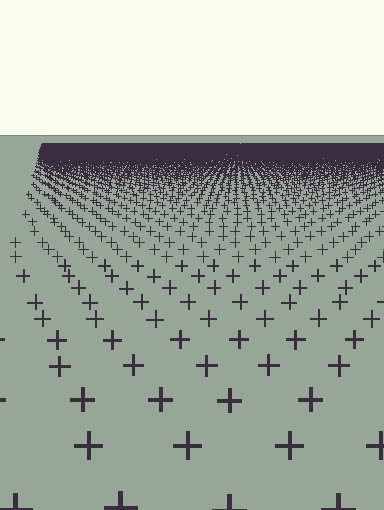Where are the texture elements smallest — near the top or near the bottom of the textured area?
Near the top.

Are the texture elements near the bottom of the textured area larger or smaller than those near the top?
Larger. Near the bottom, elements are closer to the viewer and appear at a bigger on-screen size.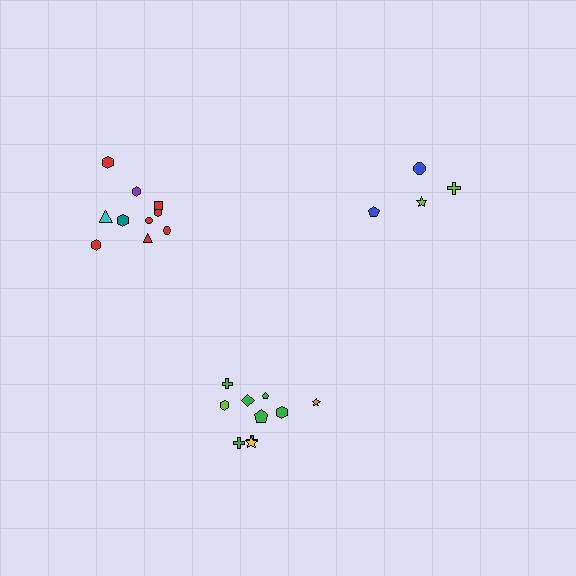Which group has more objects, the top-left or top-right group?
The top-left group.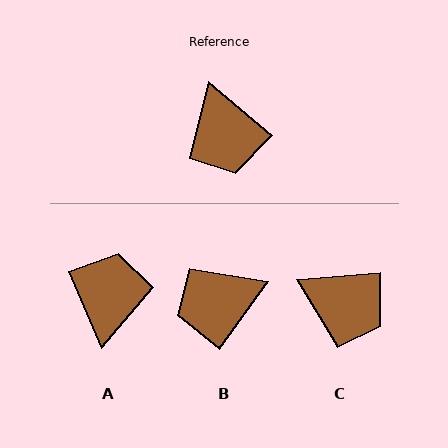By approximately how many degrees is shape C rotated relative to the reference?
Approximately 44 degrees counter-clockwise.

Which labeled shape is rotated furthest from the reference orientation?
A, about 154 degrees away.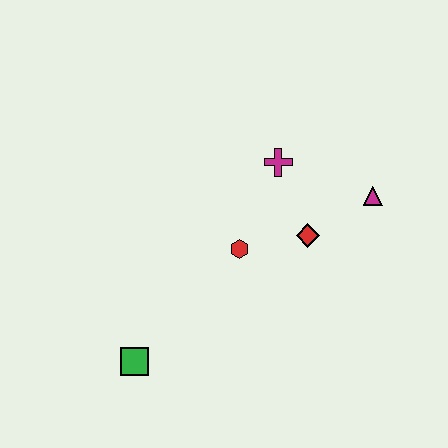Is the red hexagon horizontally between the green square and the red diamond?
Yes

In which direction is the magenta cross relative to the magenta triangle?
The magenta cross is to the left of the magenta triangle.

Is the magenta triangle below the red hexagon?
No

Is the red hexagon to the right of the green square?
Yes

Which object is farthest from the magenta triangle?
The green square is farthest from the magenta triangle.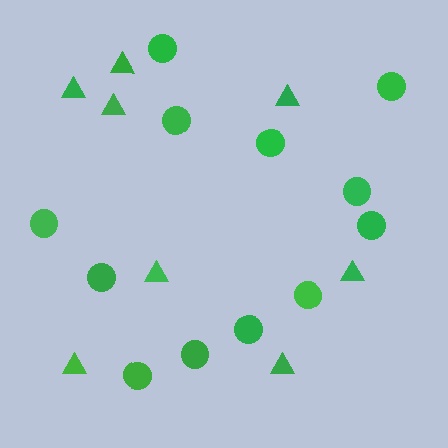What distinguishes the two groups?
There are 2 groups: one group of triangles (8) and one group of circles (12).